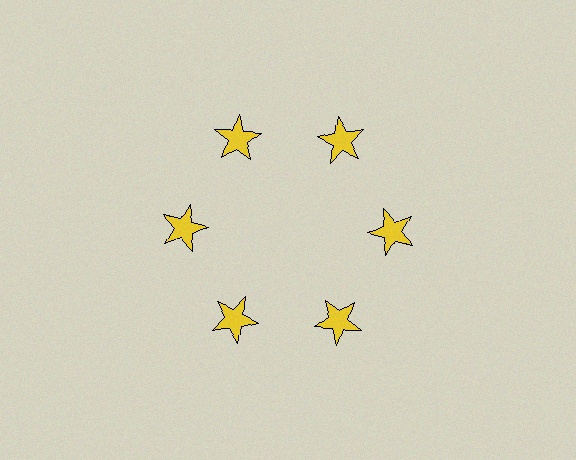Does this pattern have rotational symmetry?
Yes, this pattern has 6-fold rotational symmetry. It looks the same after rotating 60 degrees around the center.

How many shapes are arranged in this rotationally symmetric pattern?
There are 6 shapes, arranged in 6 groups of 1.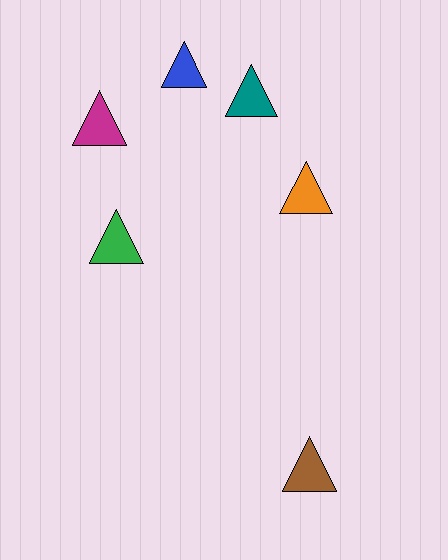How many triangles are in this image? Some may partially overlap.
There are 6 triangles.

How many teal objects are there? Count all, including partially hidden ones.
There is 1 teal object.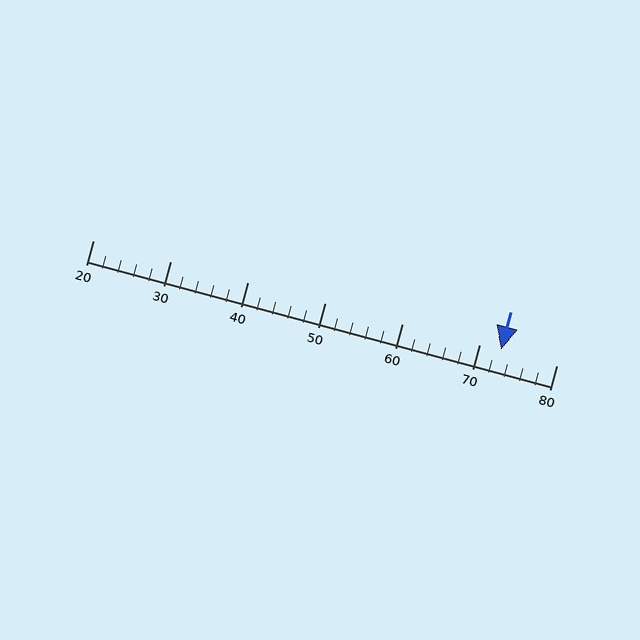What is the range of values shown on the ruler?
The ruler shows values from 20 to 80.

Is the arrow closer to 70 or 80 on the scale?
The arrow is closer to 70.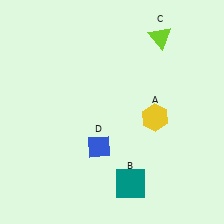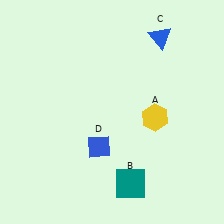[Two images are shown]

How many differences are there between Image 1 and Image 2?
There is 1 difference between the two images.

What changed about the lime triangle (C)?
In Image 1, C is lime. In Image 2, it changed to blue.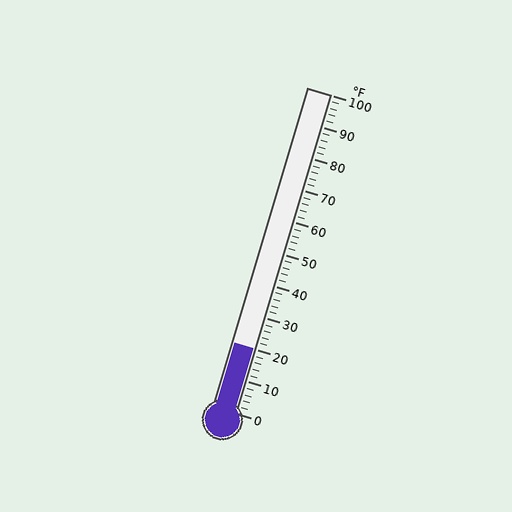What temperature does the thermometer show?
The thermometer shows approximately 20°F.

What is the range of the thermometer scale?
The thermometer scale ranges from 0°F to 100°F.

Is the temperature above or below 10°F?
The temperature is above 10°F.